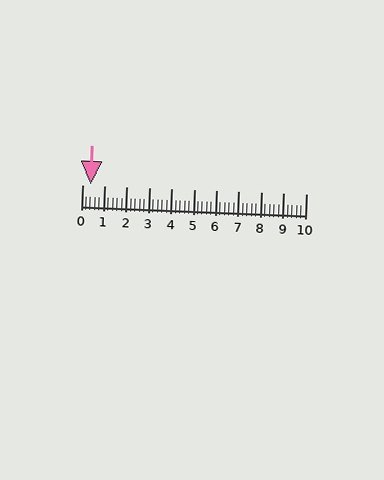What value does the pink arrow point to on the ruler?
The pink arrow points to approximately 0.4.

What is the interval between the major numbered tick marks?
The major tick marks are spaced 1 units apart.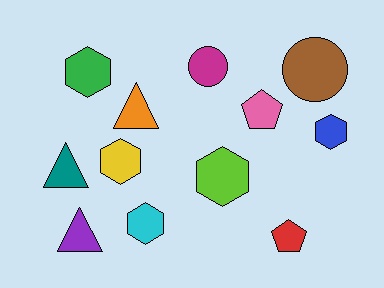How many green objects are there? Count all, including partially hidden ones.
There is 1 green object.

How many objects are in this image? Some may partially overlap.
There are 12 objects.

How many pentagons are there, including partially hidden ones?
There are 2 pentagons.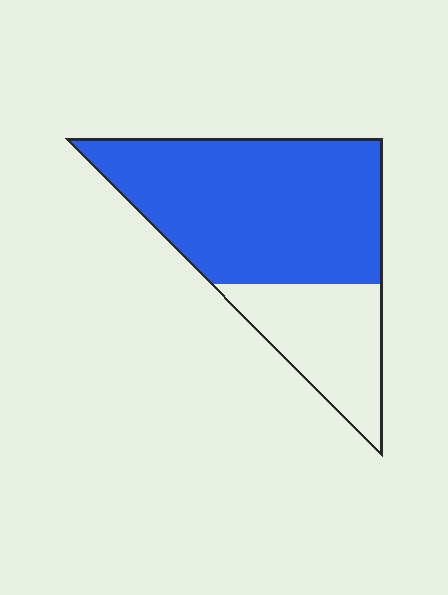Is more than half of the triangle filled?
Yes.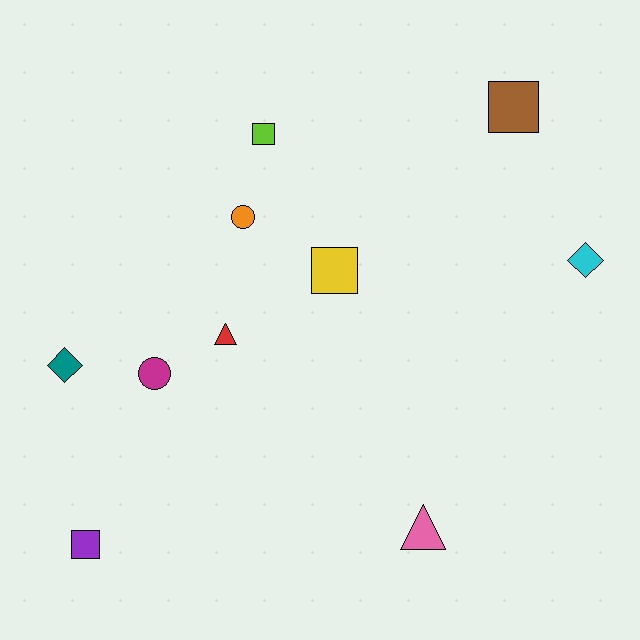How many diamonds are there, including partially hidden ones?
There are 2 diamonds.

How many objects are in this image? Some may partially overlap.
There are 10 objects.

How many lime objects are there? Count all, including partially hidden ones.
There is 1 lime object.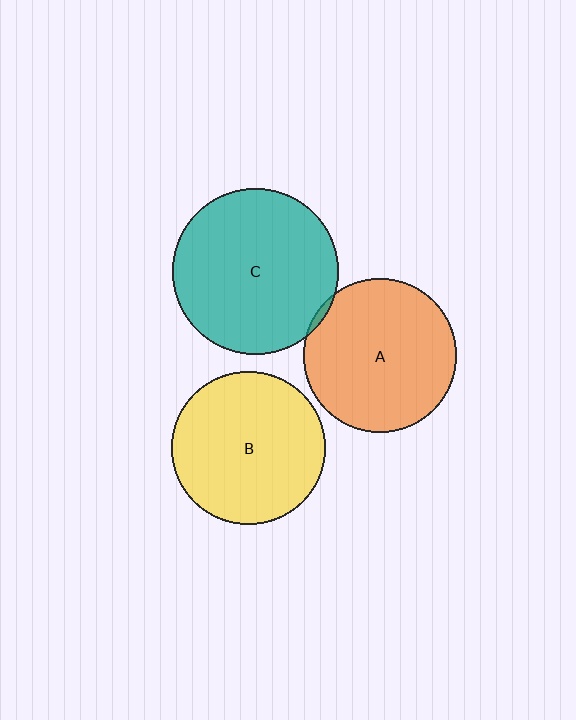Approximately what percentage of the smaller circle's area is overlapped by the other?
Approximately 5%.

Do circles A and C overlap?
Yes.